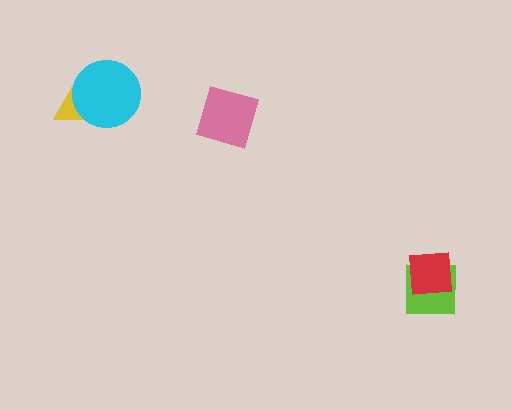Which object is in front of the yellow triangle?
The cyan circle is in front of the yellow triangle.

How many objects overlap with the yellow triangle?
1 object overlaps with the yellow triangle.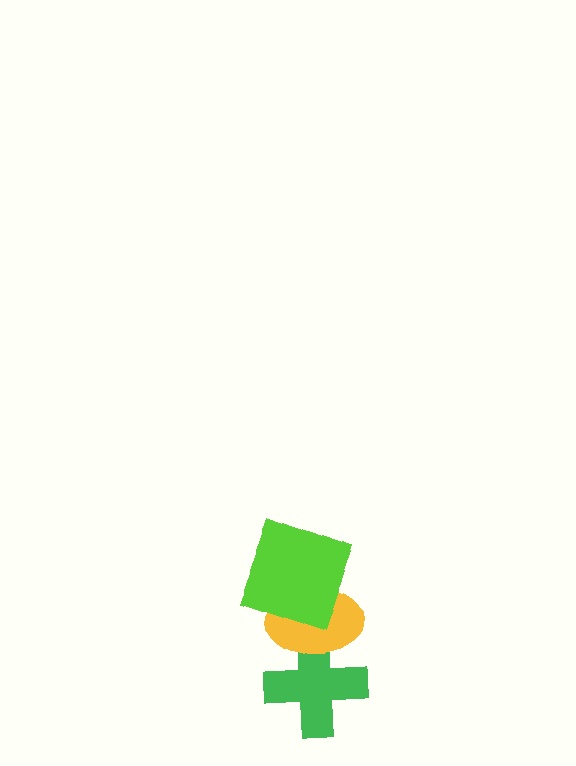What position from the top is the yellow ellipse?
The yellow ellipse is 2nd from the top.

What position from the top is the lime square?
The lime square is 1st from the top.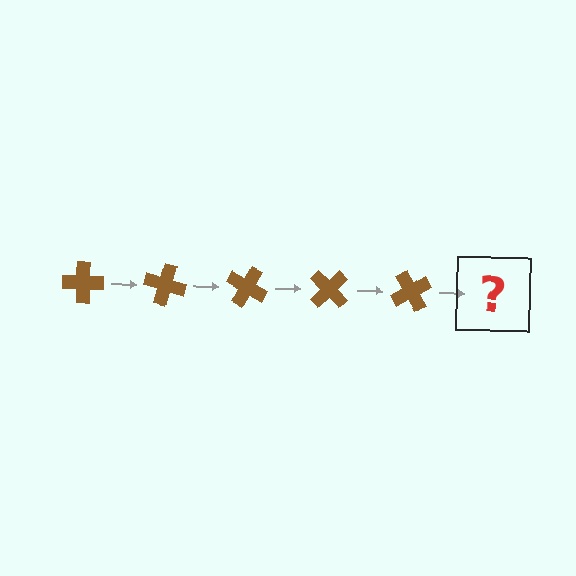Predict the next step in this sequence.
The next step is a brown cross rotated 75 degrees.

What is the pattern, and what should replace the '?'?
The pattern is that the cross rotates 15 degrees each step. The '?' should be a brown cross rotated 75 degrees.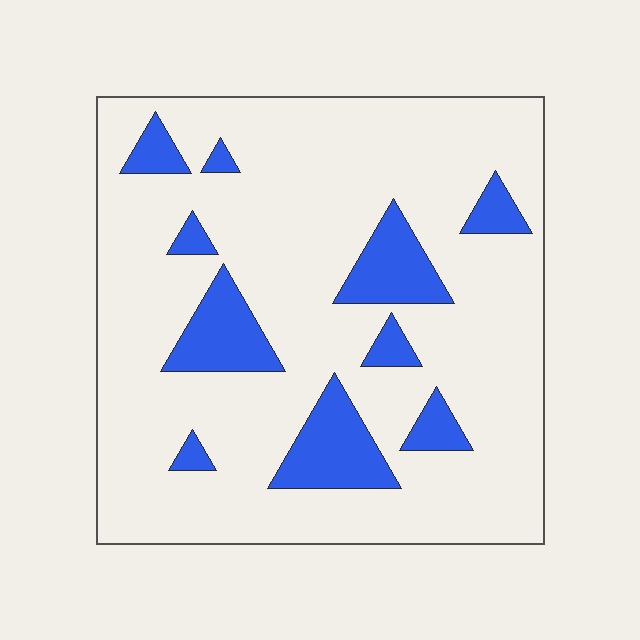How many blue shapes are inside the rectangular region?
10.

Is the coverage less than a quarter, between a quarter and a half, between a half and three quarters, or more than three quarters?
Less than a quarter.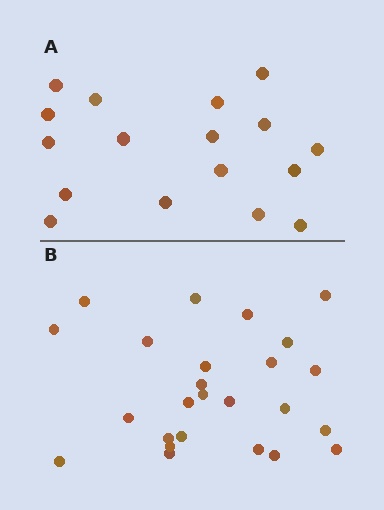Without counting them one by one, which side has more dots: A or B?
Region B (the bottom region) has more dots.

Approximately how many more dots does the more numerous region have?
Region B has roughly 8 or so more dots than region A.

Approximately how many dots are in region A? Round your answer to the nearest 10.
About 20 dots. (The exact count is 17, which rounds to 20.)